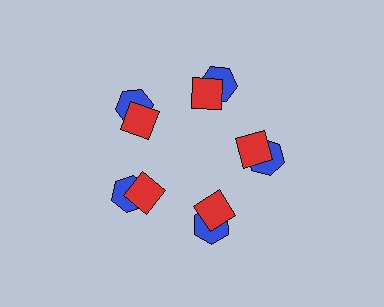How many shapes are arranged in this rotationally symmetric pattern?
There are 10 shapes, arranged in 5 groups of 2.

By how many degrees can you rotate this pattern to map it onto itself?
The pattern maps onto itself every 72 degrees of rotation.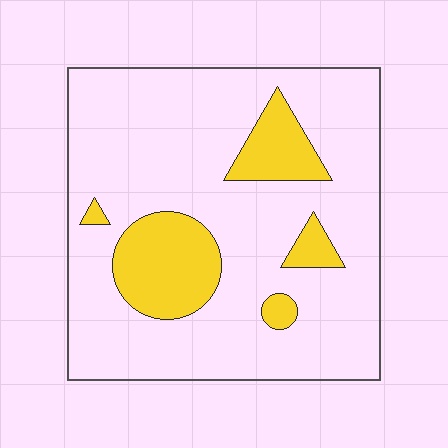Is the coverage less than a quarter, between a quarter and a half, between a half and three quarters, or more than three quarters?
Less than a quarter.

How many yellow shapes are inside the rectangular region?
5.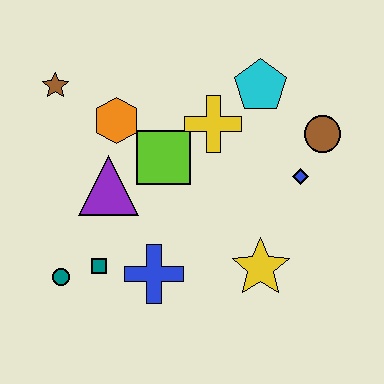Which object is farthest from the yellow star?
The brown star is farthest from the yellow star.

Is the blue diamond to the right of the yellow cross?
Yes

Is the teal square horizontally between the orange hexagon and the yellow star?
No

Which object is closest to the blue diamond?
The brown circle is closest to the blue diamond.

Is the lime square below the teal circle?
No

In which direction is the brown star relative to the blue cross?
The brown star is above the blue cross.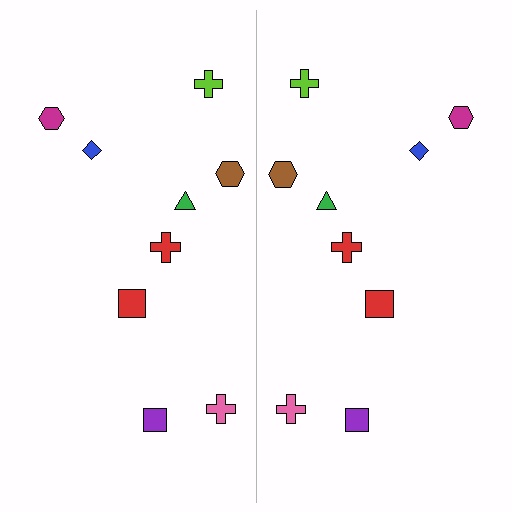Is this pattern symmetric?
Yes, this pattern has bilateral (reflection) symmetry.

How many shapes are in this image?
There are 18 shapes in this image.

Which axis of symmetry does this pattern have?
The pattern has a vertical axis of symmetry running through the center of the image.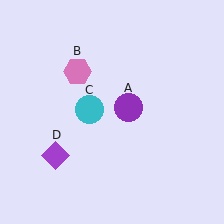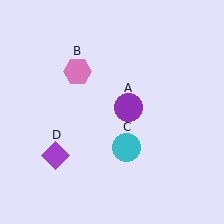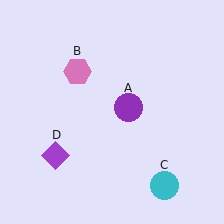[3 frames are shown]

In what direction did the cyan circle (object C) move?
The cyan circle (object C) moved down and to the right.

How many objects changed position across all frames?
1 object changed position: cyan circle (object C).